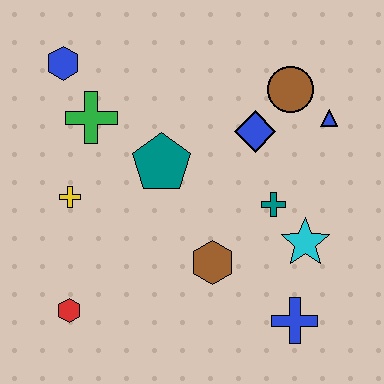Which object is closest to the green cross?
The blue hexagon is closest to the green cross.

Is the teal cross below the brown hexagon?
No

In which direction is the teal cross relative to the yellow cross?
The teal cross is to the right of the yellow cross.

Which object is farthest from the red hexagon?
The blue triangle is farthest from the red hexagon.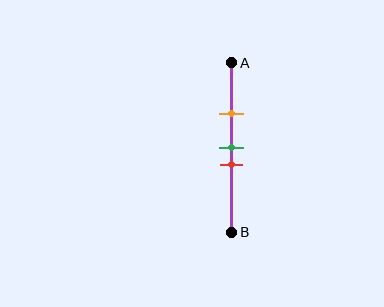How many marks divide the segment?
There are 3 marks dividing the segment.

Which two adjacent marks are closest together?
The green and red marks are the closest adjacent pair.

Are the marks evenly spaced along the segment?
No, the marks are not evenly spaced.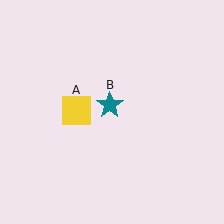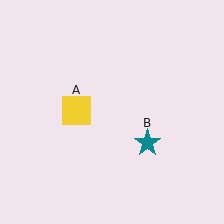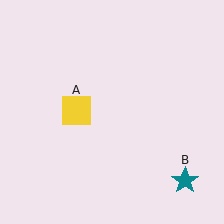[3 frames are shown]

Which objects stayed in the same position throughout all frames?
Yellow square (object A) remained stationary.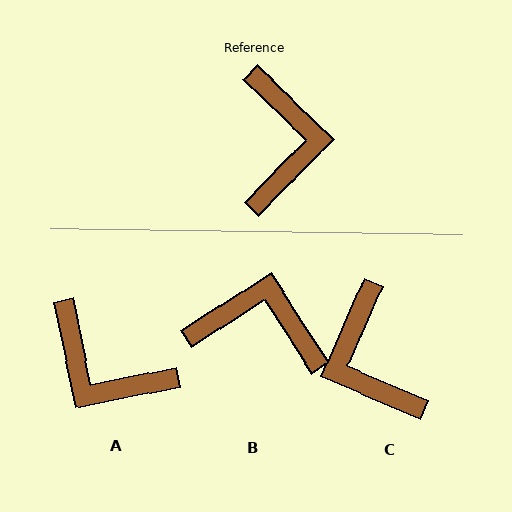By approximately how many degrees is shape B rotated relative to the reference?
Approximately 77 degrees counter-clockwise.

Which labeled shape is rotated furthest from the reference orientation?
C, about 159 degrees away.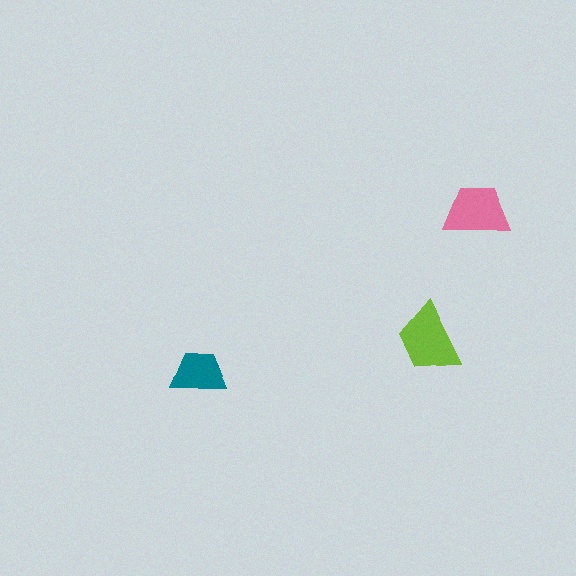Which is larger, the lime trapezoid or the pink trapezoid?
The lime one.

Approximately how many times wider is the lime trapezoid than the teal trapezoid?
About 1.5 times wider.